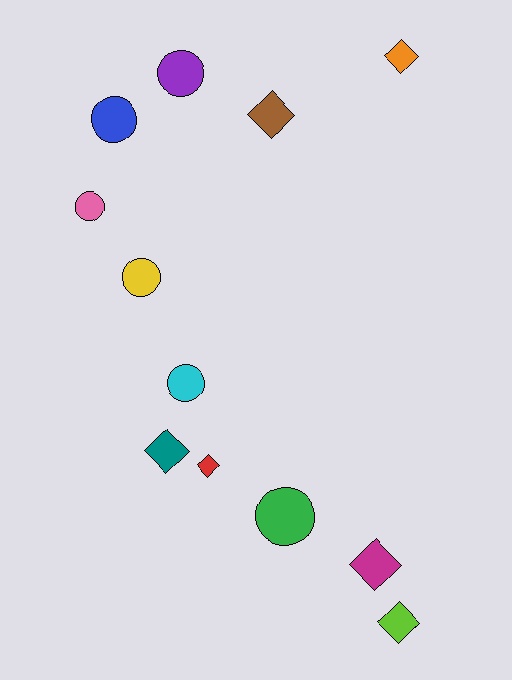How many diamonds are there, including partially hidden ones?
There are 6 diamonds.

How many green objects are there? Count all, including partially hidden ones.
There is 1 green object.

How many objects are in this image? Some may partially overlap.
There are 12 objects.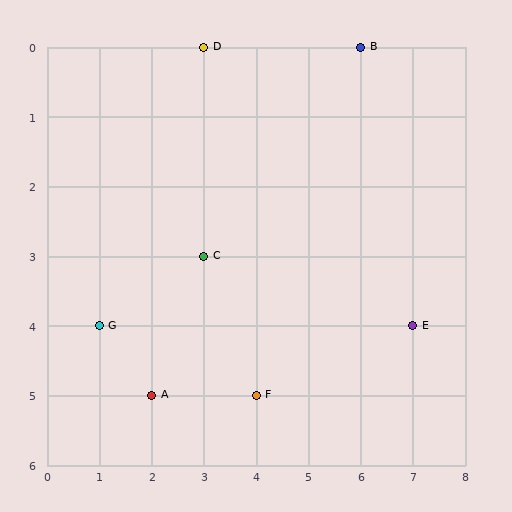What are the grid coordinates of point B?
Point B is at grid coordinates (6, 0).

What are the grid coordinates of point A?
Point A is at grid coordinates (2, 5).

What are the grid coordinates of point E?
Point E is at grid coordinates (7, 4).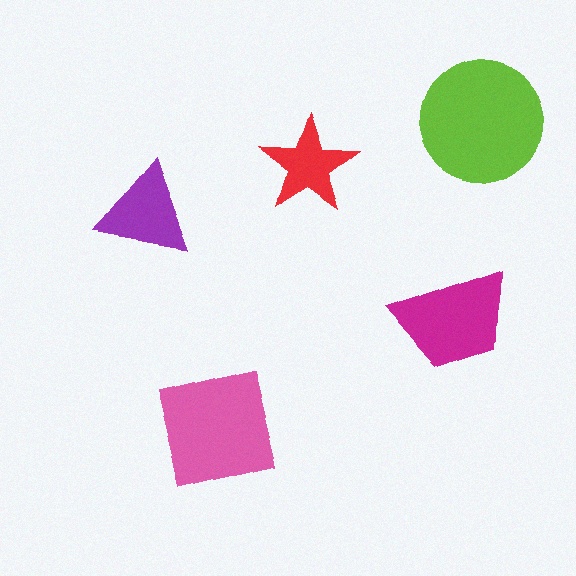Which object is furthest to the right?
The lime circle is rightmost.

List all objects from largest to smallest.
The lime circle, the pink square, the magenta trapezoid, the purple triangle, the red star.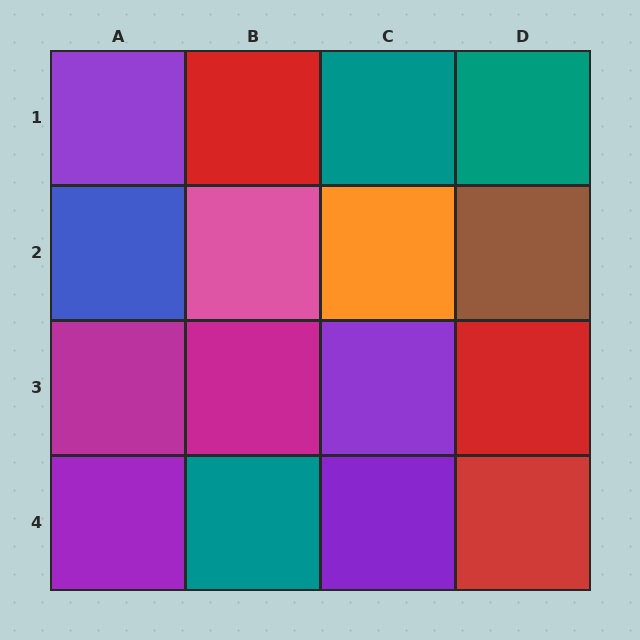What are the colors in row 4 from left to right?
Purple, teal, purple, red.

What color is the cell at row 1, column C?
Teal.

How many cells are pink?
1 cell is pink.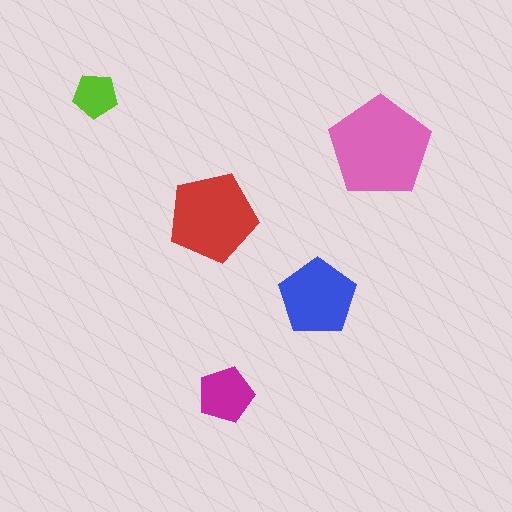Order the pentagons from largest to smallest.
the pink one, the red one, the blue one, the magenta one, the lime one.